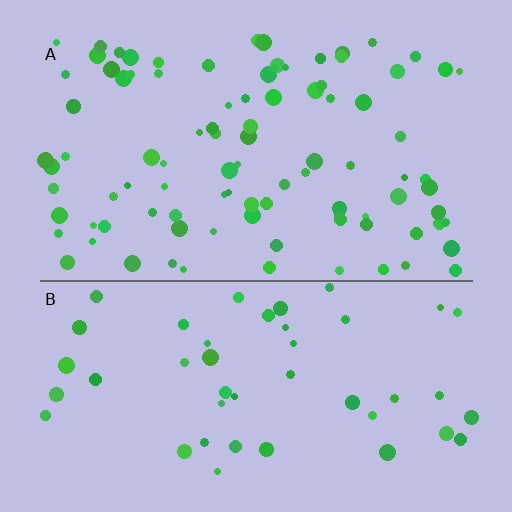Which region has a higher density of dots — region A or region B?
A (the top).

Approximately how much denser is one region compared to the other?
Approximately 2.1× — region A over region B.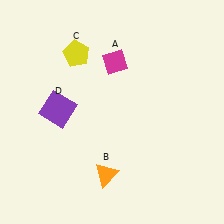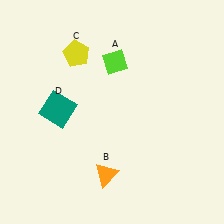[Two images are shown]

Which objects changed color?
A changed from magenta to lime. D changed from purple to teal.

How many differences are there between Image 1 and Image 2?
There are 2 differences between the two images.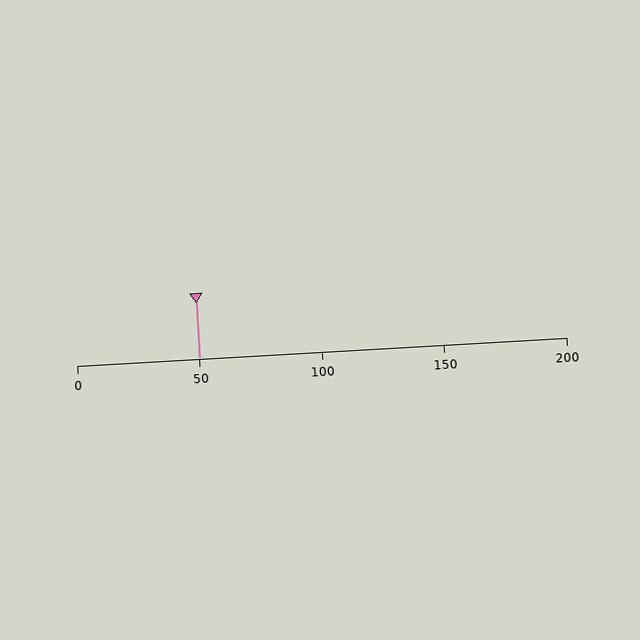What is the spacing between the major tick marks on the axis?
The major ticks are spaced 50 apart.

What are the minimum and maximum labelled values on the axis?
The axis runs from 0 to 200.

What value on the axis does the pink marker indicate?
The marker indicates approximately 50.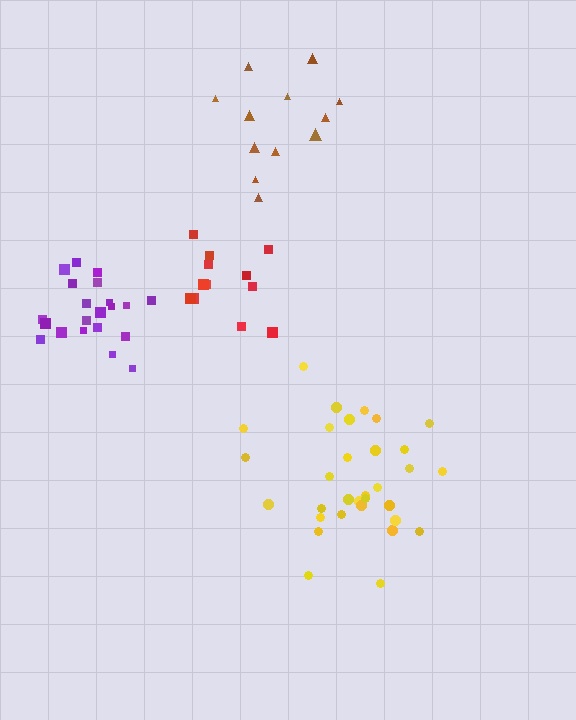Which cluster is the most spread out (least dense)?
Red.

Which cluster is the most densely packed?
Purple.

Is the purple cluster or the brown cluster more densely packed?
Purple.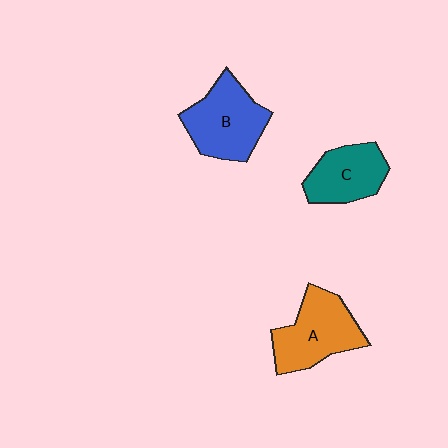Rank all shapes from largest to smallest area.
From largest to smallest: A (orange), B (blue), C (teal).